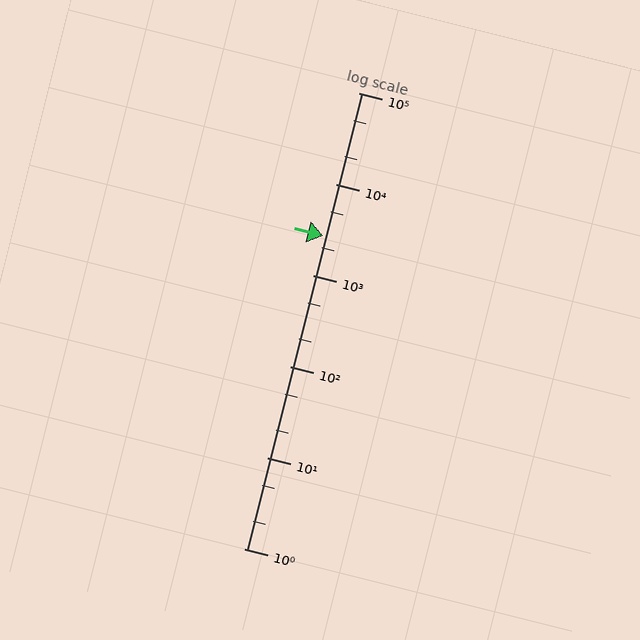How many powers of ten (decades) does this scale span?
The scale spans 5 decades, from 1 to 100000.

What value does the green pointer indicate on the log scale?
The pointer indicates approximately 2700.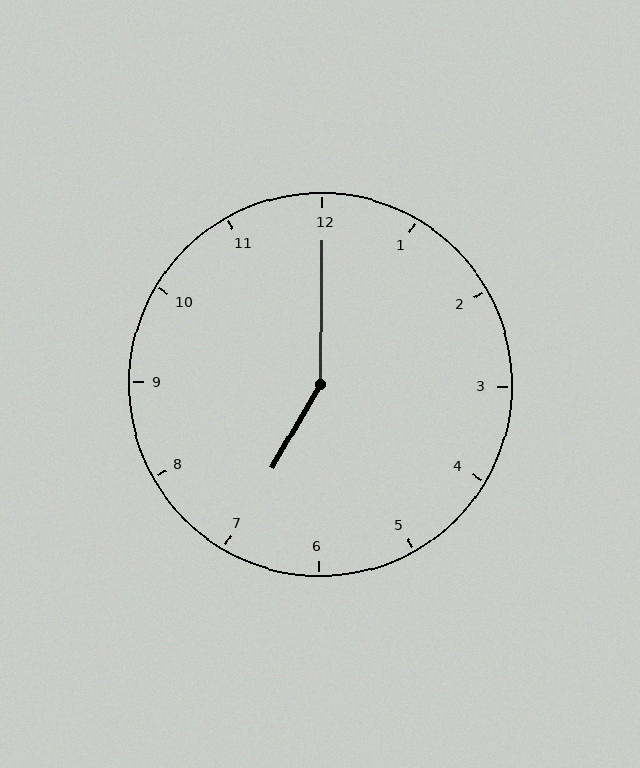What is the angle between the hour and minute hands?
Approximately 150 degrees.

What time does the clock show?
7:00.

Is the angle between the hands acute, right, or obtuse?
It is obtuse.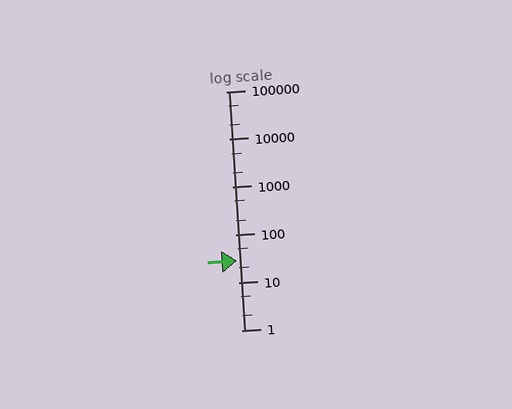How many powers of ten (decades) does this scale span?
The scale spans 5 decades, from 1 to 100000.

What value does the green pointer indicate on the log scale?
The pointer indicates approximately 28.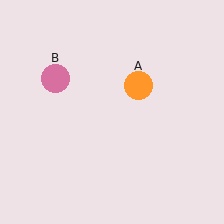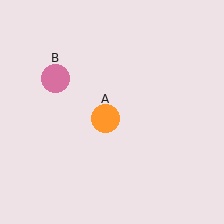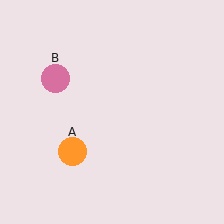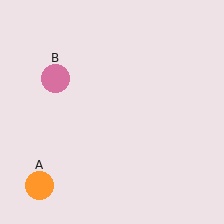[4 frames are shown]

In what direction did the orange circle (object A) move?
The orange circle (object A) moved down and to the left.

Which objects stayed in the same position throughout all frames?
Pink circle (object B) remained stationary.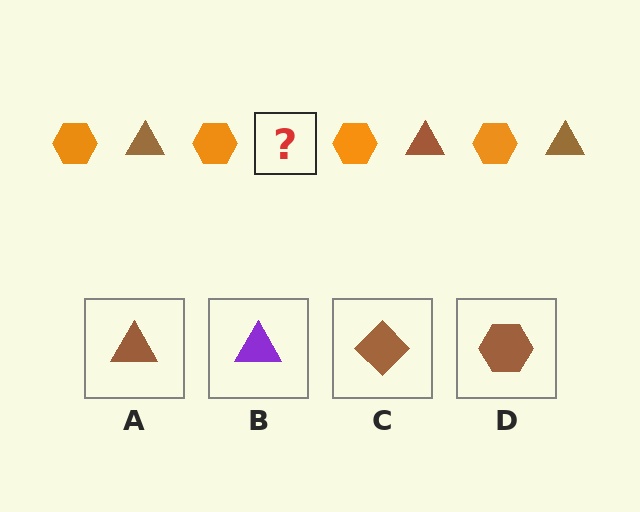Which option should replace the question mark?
Option A.